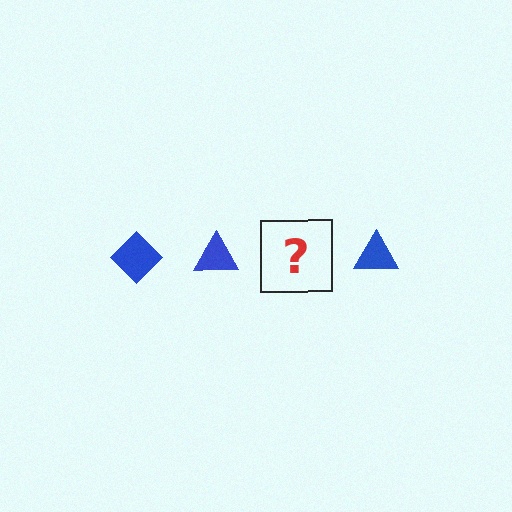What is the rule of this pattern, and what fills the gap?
The rule is that the pattern cycles through diamond, triangle shapes in blue. The gap should be filled with a blue diamond.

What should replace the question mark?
The question mark should be replaced with a blue diamond.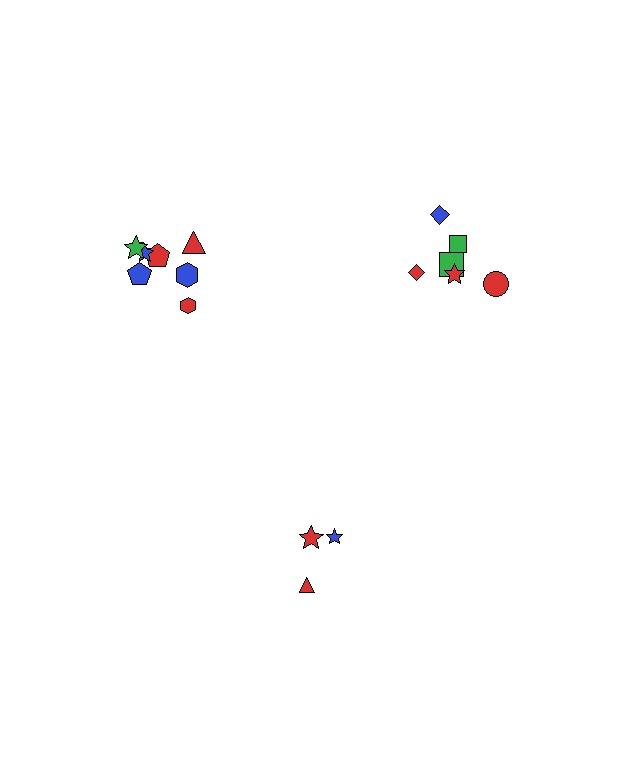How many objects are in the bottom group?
There are 3 objects.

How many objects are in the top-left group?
There are 8 objects.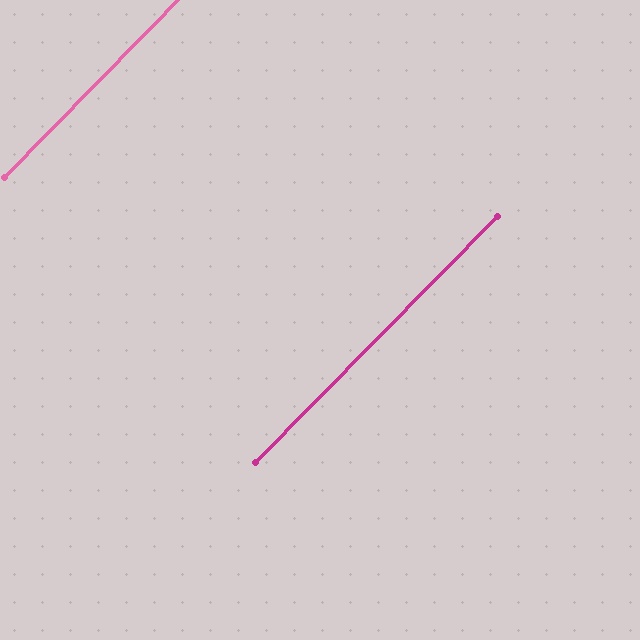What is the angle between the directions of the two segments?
Approximately 0 degrees.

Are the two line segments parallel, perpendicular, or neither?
Parallel — their directions differ by only 0.2°.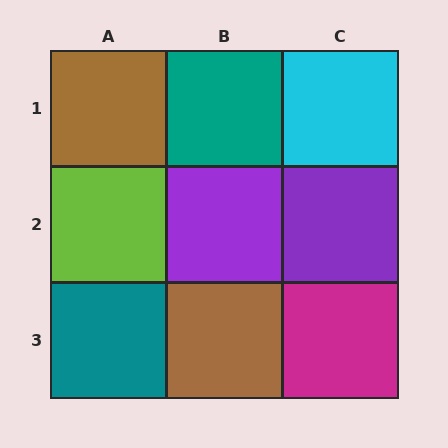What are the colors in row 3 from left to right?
Teal, brown, magenta.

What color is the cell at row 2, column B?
Purple.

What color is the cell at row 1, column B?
Teal.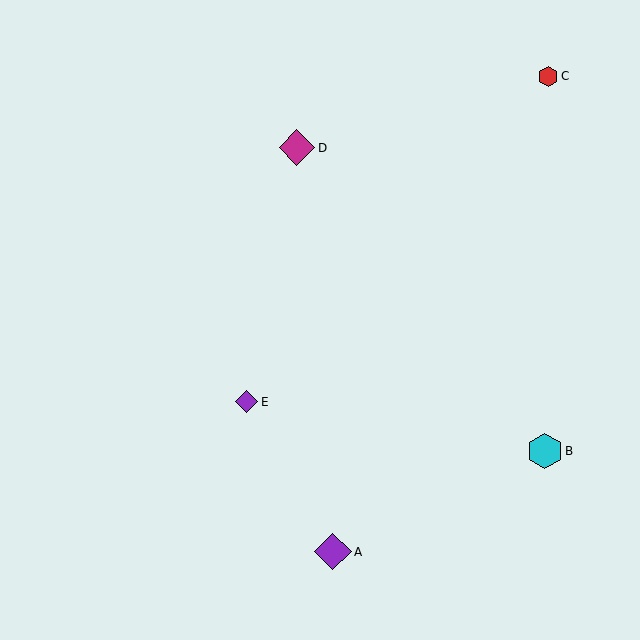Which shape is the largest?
The purple diamond (labeled A) is the largest.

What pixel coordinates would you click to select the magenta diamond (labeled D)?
Click at (297, 148) to select the magenta diamond D.